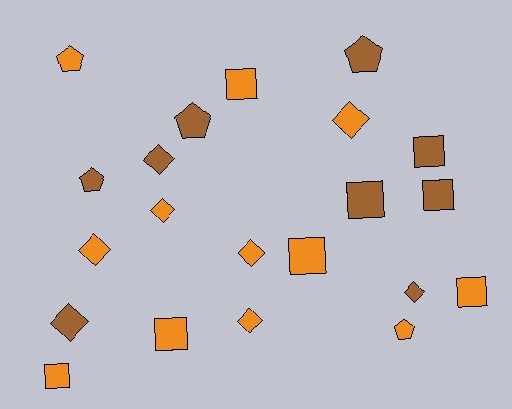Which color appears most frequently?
Orange, with 12 objects.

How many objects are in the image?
There are 21 objects.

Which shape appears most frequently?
Square, with 8 objects.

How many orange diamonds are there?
There are 5 orange diamonds.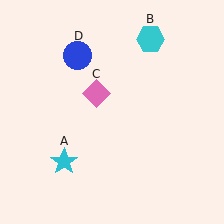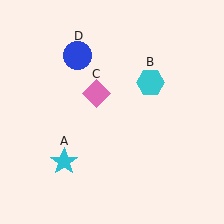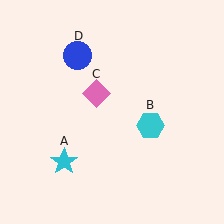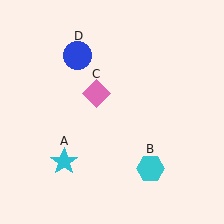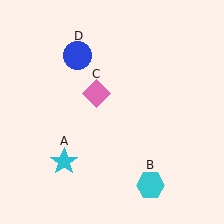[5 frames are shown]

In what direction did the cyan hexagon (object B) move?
The cyan hexagon (object B) moved down.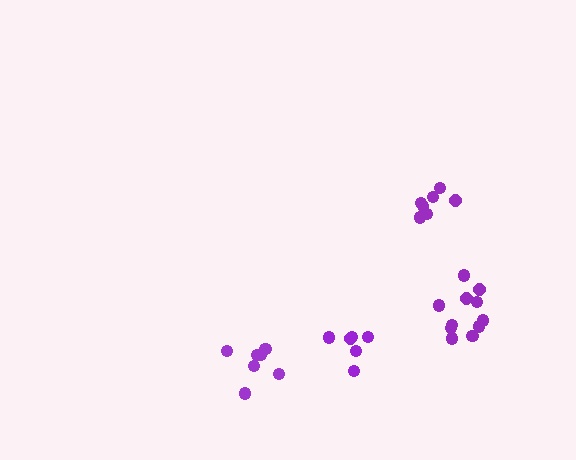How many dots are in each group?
Group 1: 11 dots, Group 2: 7 dots, Group 3: 6 dots, Group 4: 7 dots (31 total).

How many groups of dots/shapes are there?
There are 4 groups.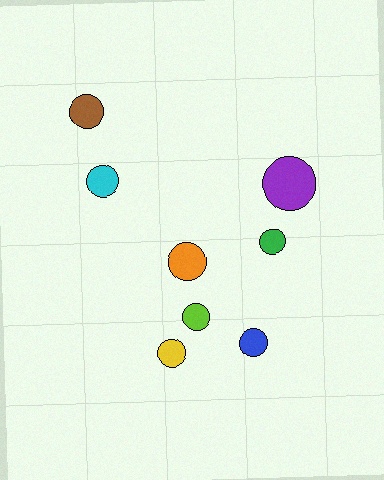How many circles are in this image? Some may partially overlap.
There are 8 circles.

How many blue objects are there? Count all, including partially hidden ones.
There is 1 blue object.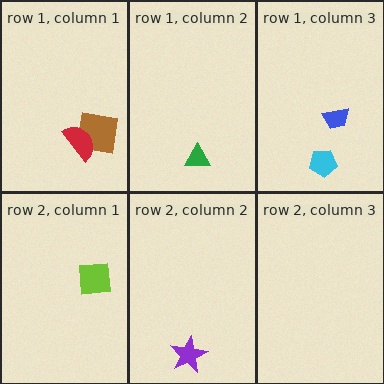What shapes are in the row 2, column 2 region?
The purple star.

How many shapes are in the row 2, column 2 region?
1.